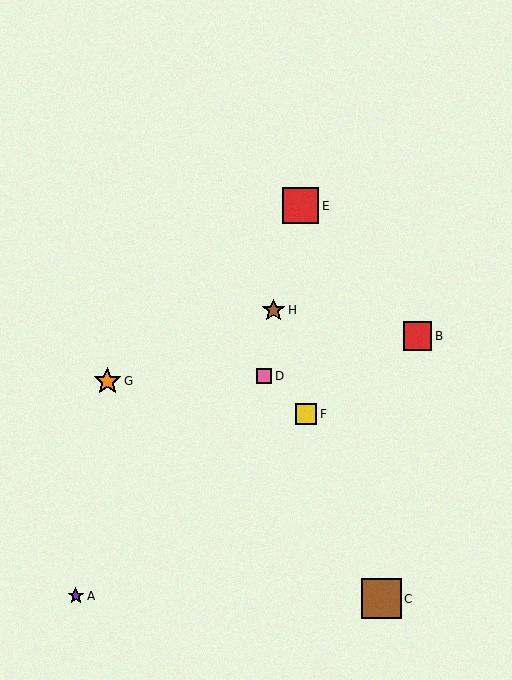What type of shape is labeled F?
Shape F is a yellow square.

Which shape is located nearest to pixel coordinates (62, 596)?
The purple star (labeled A) at (76, 596) is nearest to that location.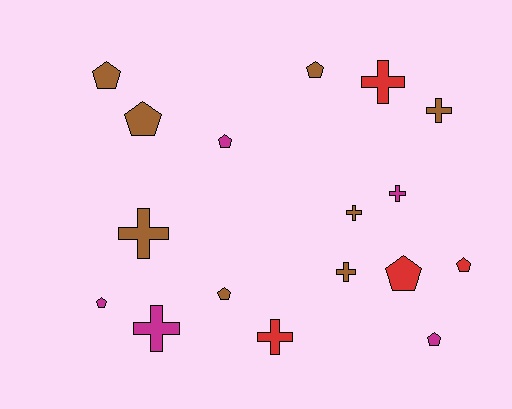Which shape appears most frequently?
Pentagon, with 9 objects.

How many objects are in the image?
There are 17 objects.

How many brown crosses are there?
There are 4 brown crosses.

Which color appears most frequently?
Brown, with 8 objects.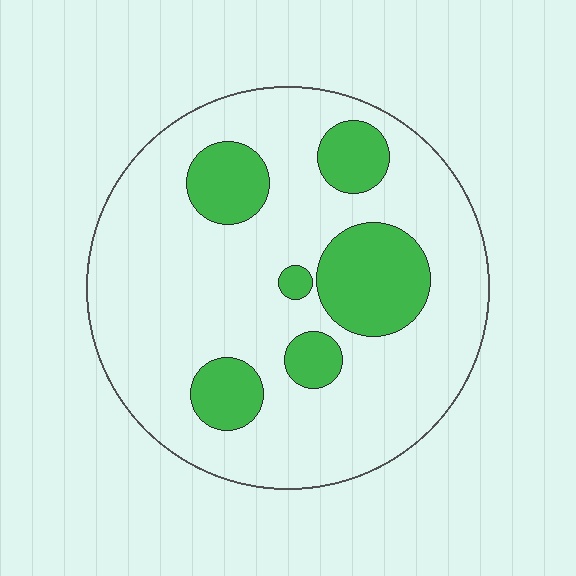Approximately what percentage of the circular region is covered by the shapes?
Approximately 20%.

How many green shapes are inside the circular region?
6.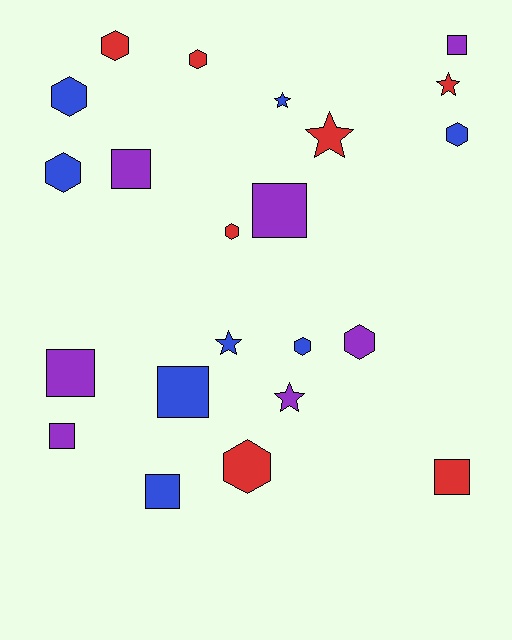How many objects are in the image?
There are 22 objects.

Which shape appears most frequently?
Hexagon, with 9 objects.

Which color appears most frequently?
Blue, with 8 objects.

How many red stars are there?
There are 2 red stars.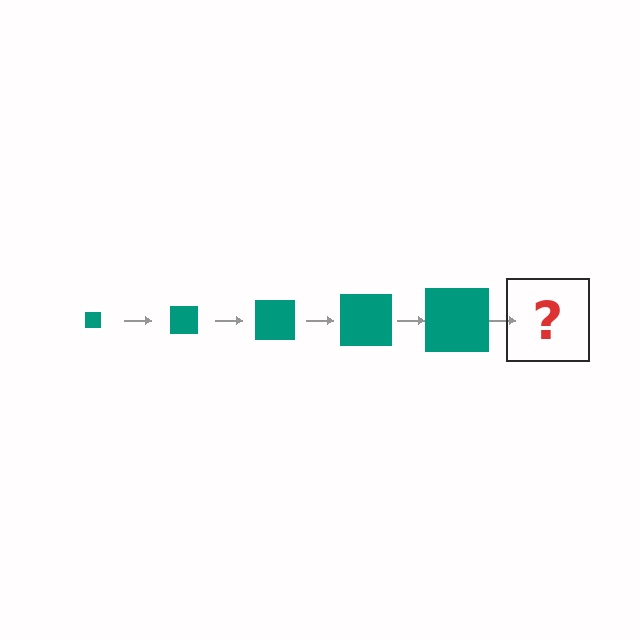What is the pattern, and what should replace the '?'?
The pattern is that the square gets progressively larger each step. The '?' should be a teal square, larger than the previous one.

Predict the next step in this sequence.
The next step is a teal square, larger than the previous one.